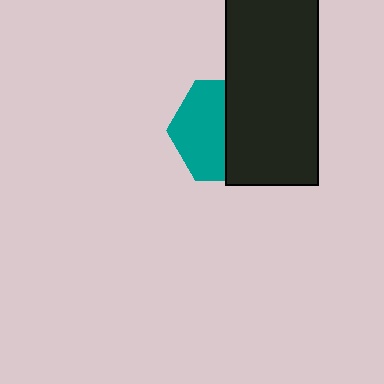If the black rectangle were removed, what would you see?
You would see the complete teal hexagon.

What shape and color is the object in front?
The object in front is a black rectangle.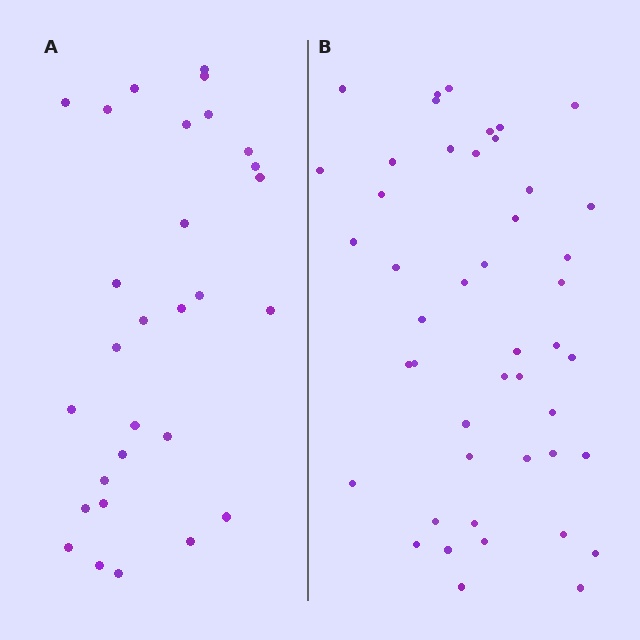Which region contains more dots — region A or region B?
Region B (the right region) has more dots.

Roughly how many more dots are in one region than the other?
Region B has approximately 15 more dots than region A.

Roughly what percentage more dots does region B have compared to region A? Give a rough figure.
About 60% more.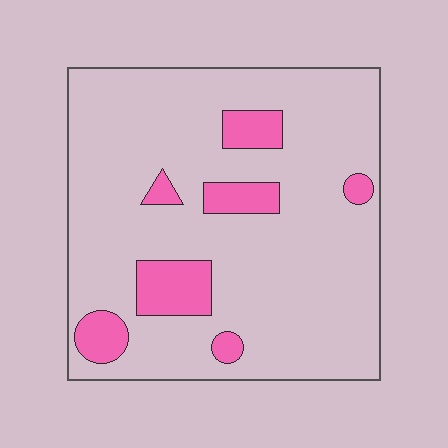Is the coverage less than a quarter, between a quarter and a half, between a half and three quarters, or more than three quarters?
Less than a quarter.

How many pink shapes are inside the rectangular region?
7.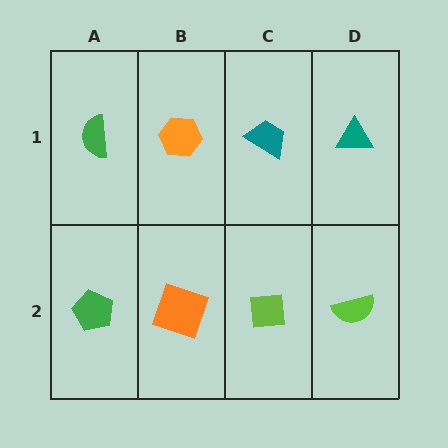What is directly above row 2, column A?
A green semicircle.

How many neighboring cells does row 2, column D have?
2.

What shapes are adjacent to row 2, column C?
A teal trapezoid (row 1, column C), an orange square (row 2, column B), a lime semicircle (row 2, column D).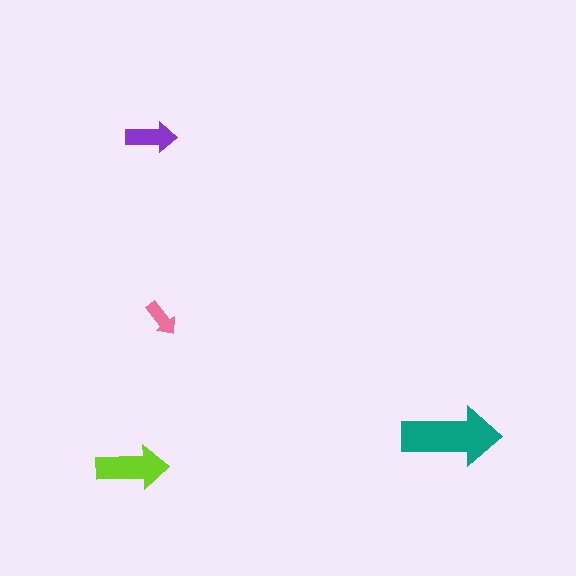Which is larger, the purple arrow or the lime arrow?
The lime one.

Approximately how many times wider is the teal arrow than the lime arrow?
About 1.5 times wider.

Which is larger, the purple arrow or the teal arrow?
The teal one.